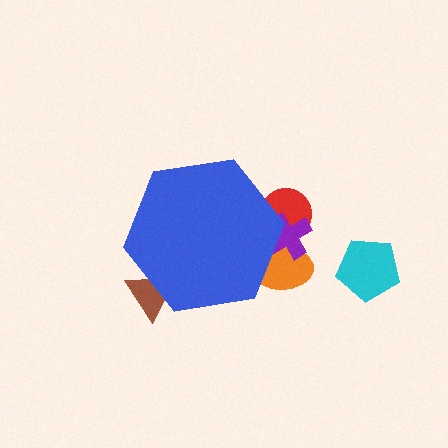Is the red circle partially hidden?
Yes, the red circle is partially hidden behind the blue hexagon.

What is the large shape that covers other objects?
A blue hexagon.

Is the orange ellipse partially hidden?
Yes, the orange ellipse is partially hidden behind the blue hexagon.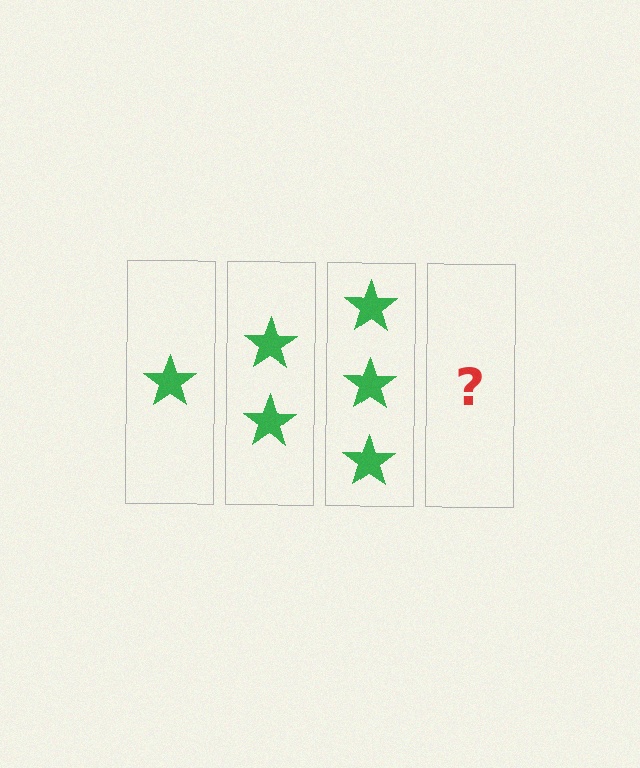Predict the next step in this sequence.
The next step is 4 stars.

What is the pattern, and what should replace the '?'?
The pattern is that each step adds one more star. The '?' should be 4 stars.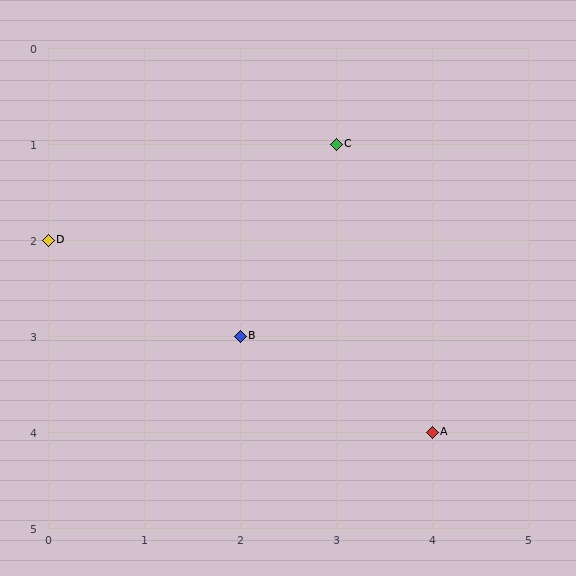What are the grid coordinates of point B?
Point B is at grid coordinates (2, 3).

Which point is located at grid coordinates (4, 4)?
Point A is at (4, 4).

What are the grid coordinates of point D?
Point D is at grid coordinates (0, 2).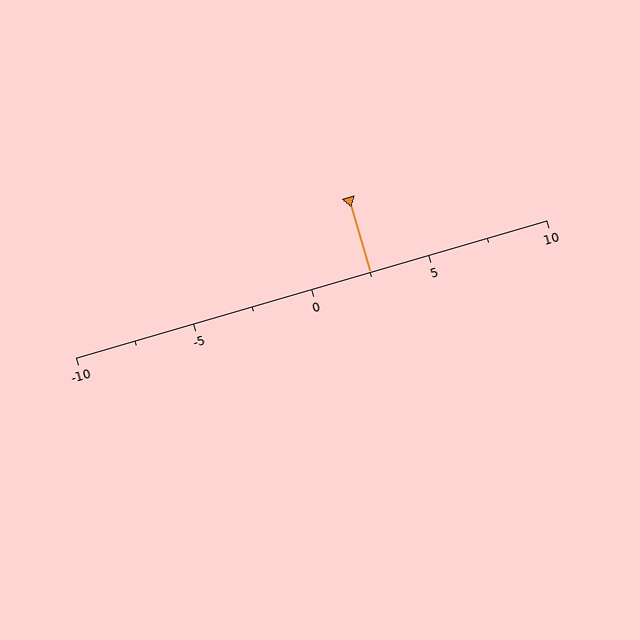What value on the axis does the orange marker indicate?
The marker indicates approximately 2.5.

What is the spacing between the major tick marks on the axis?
The major ticks are spaced 5 apart.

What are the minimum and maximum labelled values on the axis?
The axis runs from -10 to 10.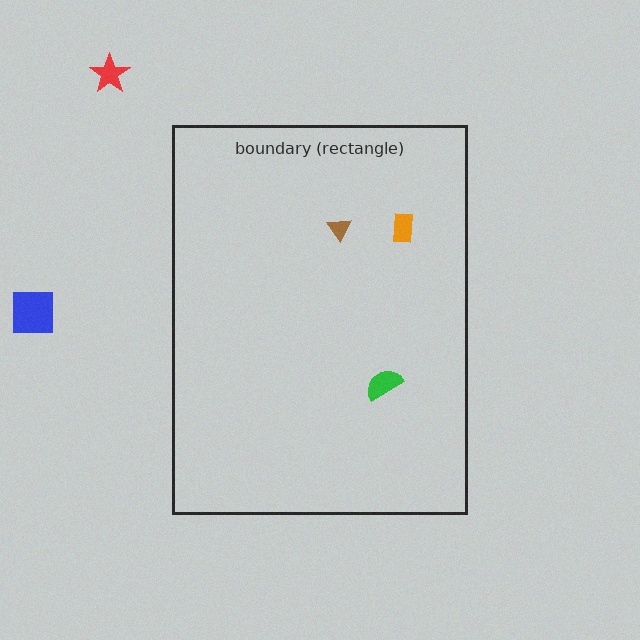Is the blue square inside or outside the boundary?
Outside.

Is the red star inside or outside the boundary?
Outside.